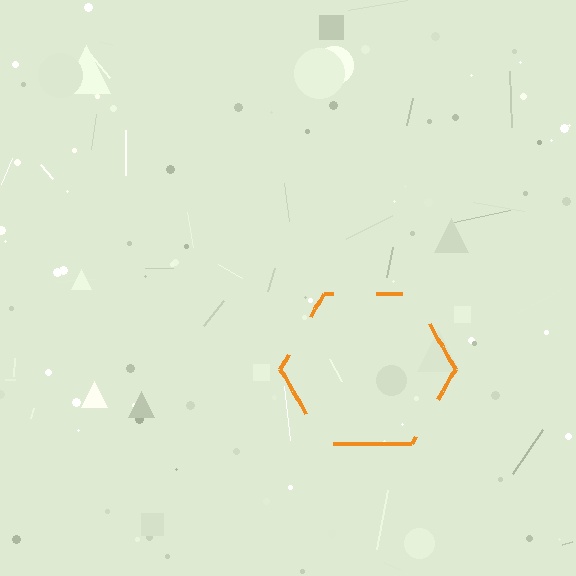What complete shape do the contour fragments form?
The contour fragments form a hexagon.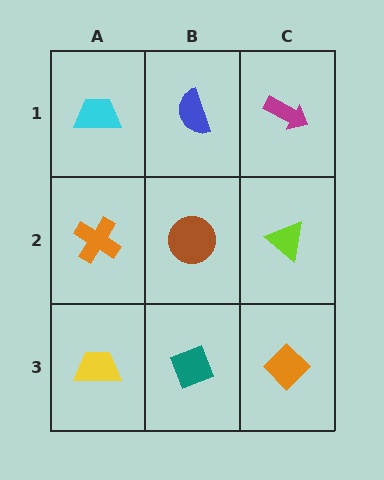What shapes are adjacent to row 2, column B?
A blue semicircle (row 1, column B), a teal diamond (row 3, column B), an orange cross (row 2, column A), a lime triangle (row 2, column C).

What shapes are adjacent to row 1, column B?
A brown circle (row 2, column B), a cyan trapezoid (row 1, column A), a magenta arrow (row 1, column C).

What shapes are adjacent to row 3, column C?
A lime triangle (row 2, column C), a teal diamond (row 3, column B).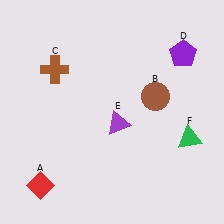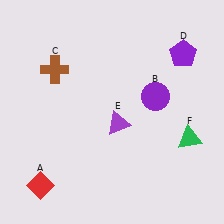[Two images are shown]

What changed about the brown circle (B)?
In Image 1, B is brown. In Image 2, it changed to purple.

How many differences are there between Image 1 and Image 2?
There is 1 difference between the two images.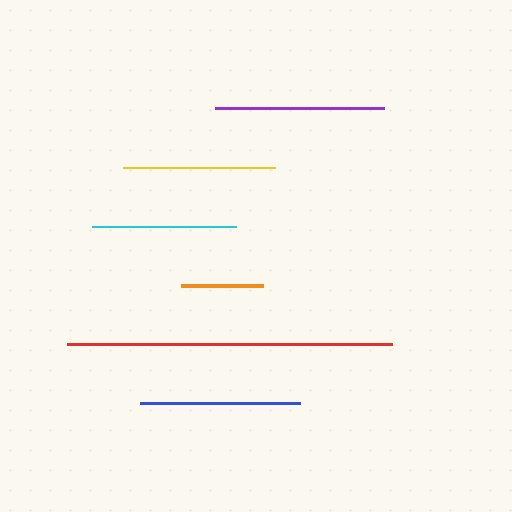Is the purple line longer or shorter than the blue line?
The purple line is longer than the blue line.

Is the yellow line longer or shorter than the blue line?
The blue line is longer than the yellow line.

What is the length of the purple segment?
The purple segment is approximately 169 pixels long.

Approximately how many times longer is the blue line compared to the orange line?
The blue line is approximately 2.0 times the length of the orange line.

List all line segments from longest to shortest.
From longest to shortest: red, purple, blue, yellow, cyan, orange.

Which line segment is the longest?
The red line is the longest at approximately 325 pixels.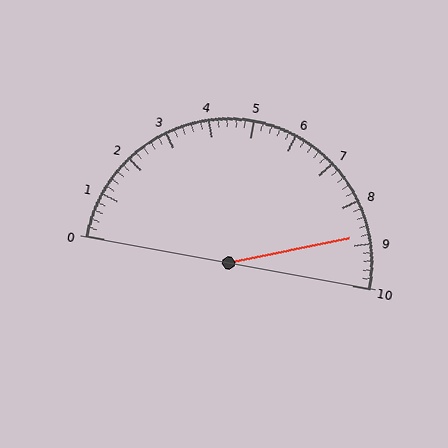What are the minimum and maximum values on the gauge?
The gauge ranges from 0 to 10.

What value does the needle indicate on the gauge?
The needle indicates approximately 8.8.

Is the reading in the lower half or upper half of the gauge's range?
The reading is in the upper half of the range (0 to 10).